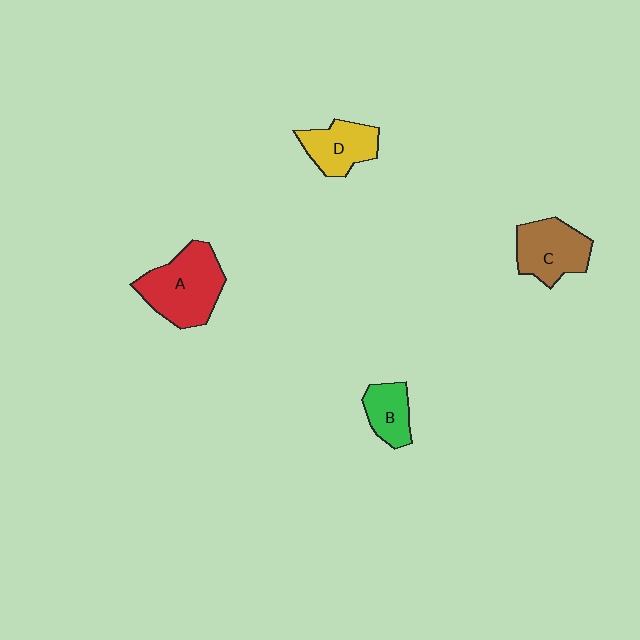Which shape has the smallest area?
Shape B (green).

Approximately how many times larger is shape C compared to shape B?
Approximately 1.5 times.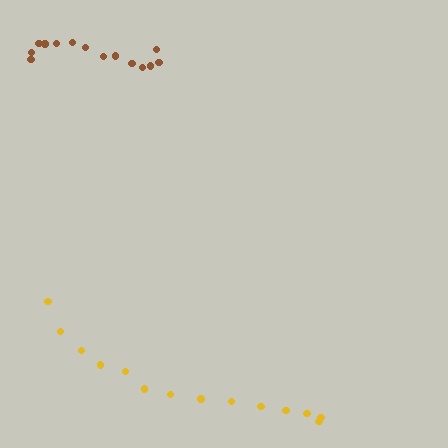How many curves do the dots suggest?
There are 2 distinct paths.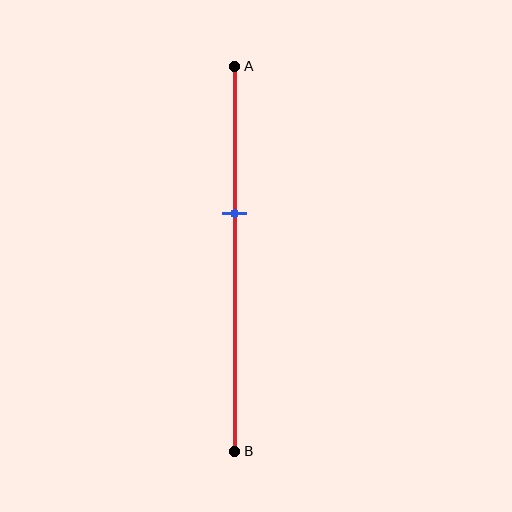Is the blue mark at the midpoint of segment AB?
No, the mark is at about 40% from A, not at the 50% midpoint.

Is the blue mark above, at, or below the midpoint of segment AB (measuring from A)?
The blue mark is above the midpoint of segment AB.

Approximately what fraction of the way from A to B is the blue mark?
The blue mark is approximately 40% of the way from A to B.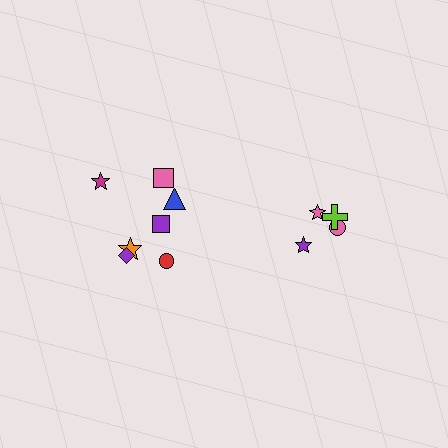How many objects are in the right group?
There are 4 objects.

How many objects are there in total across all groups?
There are 11 objects.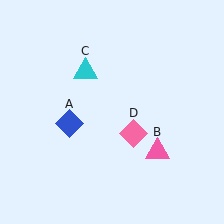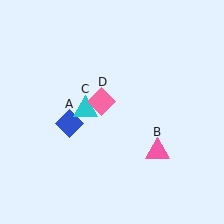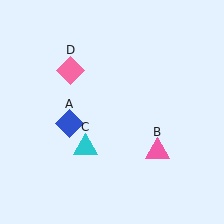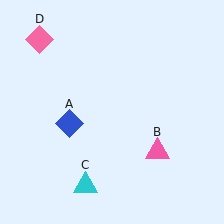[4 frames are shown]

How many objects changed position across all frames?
2 objects changed position: cyan triangle (object C), pink diamond (object D).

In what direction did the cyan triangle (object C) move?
The cyan triangle (object C) moved down.